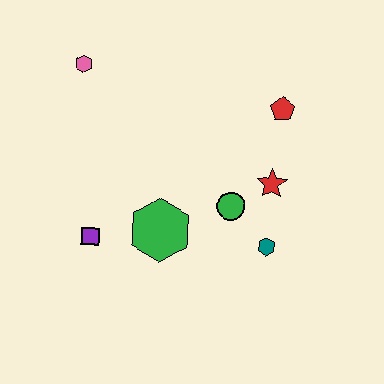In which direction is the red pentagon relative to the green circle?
The red pentagon is above the green circle.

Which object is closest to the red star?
The green circle is closest to the red star.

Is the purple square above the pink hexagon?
No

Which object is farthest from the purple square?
The red pentagon is farthest from the purple square.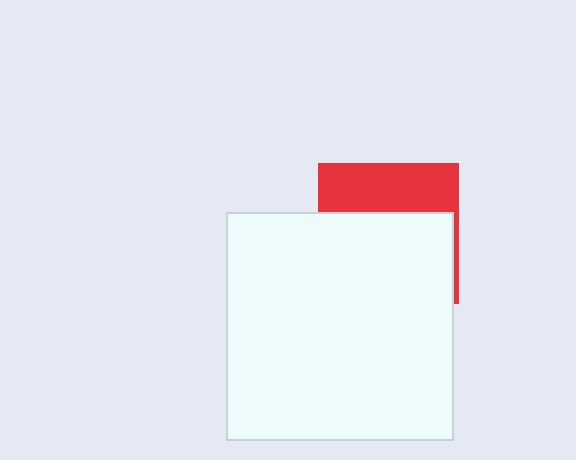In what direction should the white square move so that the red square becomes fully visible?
The white square should move down. That is the shortest direction to clear the overlap and leave the red square fully visible.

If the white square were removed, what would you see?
You would see the complete red square.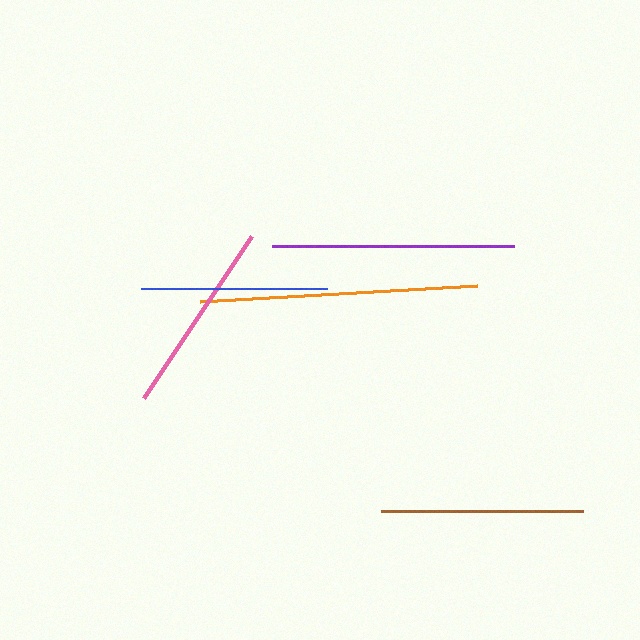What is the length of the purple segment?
The purple segment is approximately 243 pixels long.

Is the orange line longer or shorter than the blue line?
The orange line is longer than the blue line.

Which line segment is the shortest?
The blue line is the shortest at approximately 186 pixels.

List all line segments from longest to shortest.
From longest to shortest: orange, purple, brown, pink, blue.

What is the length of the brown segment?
The brown segment is approximately 202 pixels long.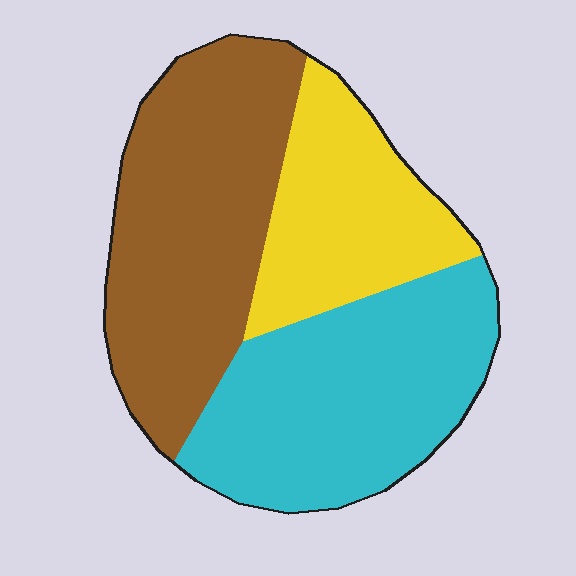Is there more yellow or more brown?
Brown.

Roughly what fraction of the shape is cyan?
Cyan covers 37% of the shape.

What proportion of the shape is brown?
Brown covers about 40% of the shape.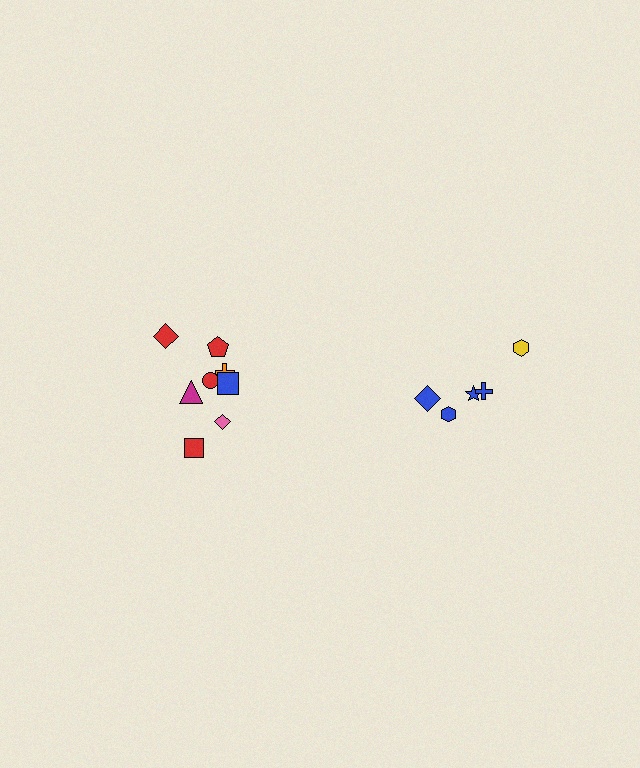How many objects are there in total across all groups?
There are 13 objects.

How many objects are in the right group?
There are 5 objects.